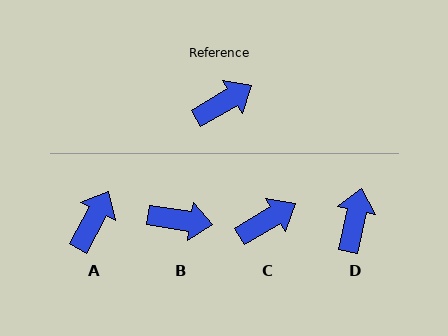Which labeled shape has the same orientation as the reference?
C.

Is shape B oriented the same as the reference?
No, it is off by about 39 degrees.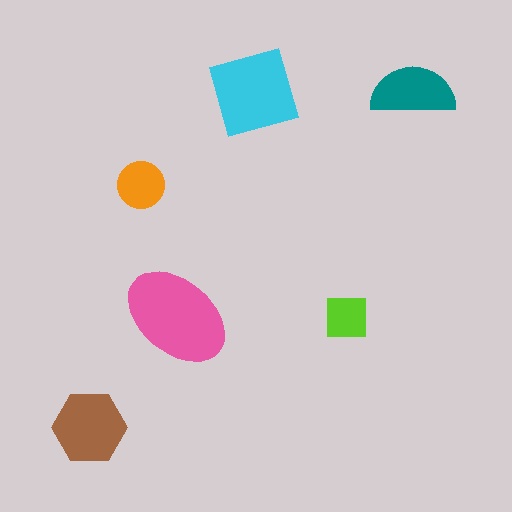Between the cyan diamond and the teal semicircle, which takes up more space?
The cyan diamond.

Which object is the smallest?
The lime square.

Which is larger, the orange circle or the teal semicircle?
The teal semicircle.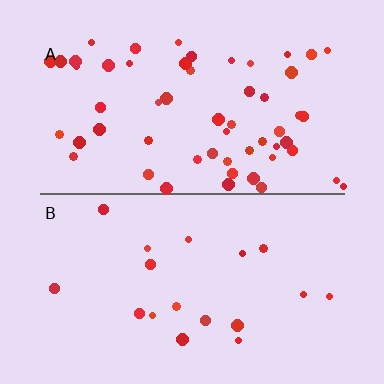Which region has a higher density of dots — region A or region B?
A (the top).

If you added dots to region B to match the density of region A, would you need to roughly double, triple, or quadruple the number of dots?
Approximately triple.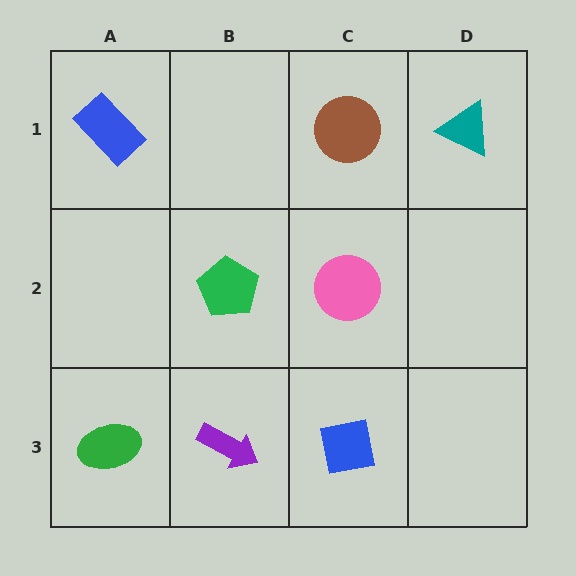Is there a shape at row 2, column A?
No, that cell is empty.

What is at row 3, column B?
A purple arrow.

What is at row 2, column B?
A green pentagon.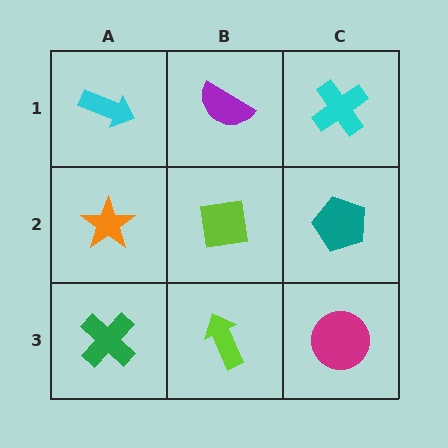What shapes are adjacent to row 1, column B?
A lime square (row 2, column B), a cyan arrow (row 1, column A), a cyan cross (row 1, column C).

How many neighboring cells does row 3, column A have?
2.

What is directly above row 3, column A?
An orange star.